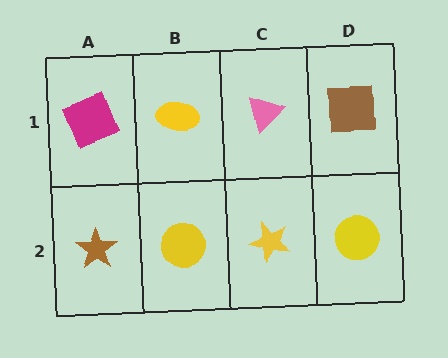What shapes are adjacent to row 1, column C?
A yellow star (row 2, column C), a yellow ellipse (row 1, column B), a brown square (row 1, column D).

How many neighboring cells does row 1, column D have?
2.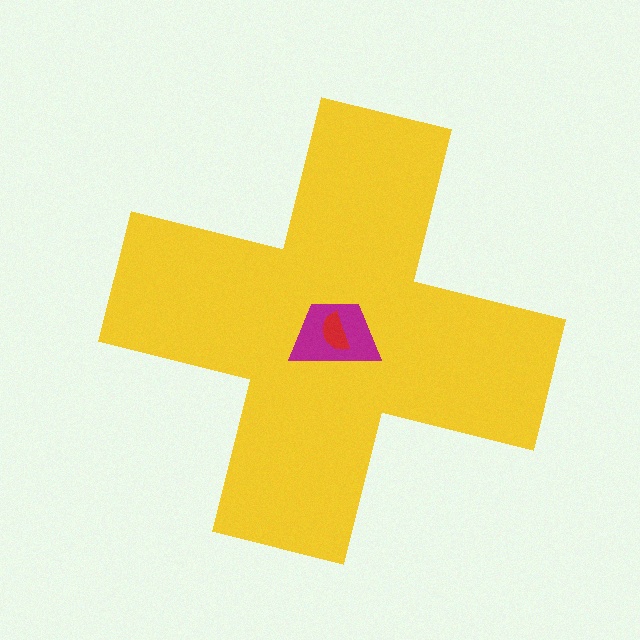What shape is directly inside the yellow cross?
The magenta trapezoid.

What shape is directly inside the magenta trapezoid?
The red semicircle.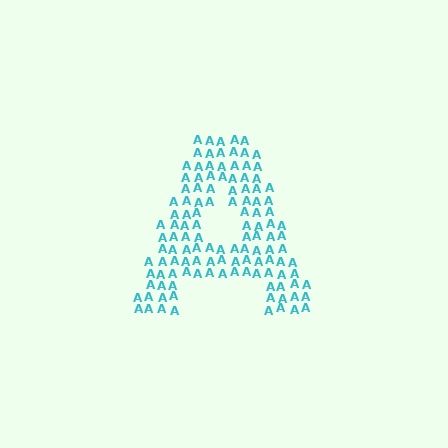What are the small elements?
The small elements are letter A's.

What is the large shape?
The large shape is the letter A.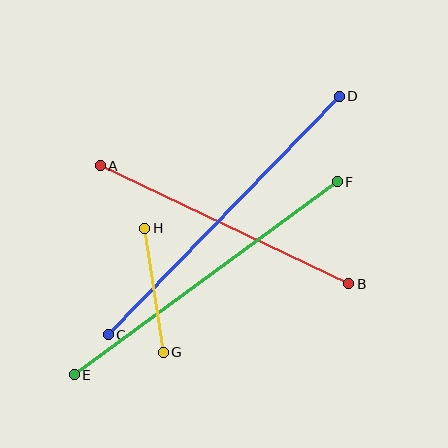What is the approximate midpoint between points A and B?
The midpoint is at approximately (224, 225) pixels.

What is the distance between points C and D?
The distance is approximately 332 pixels.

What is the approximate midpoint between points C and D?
The midpoint is at approximately (224, 216) pixels.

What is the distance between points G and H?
The distance is approximately 125 pixels.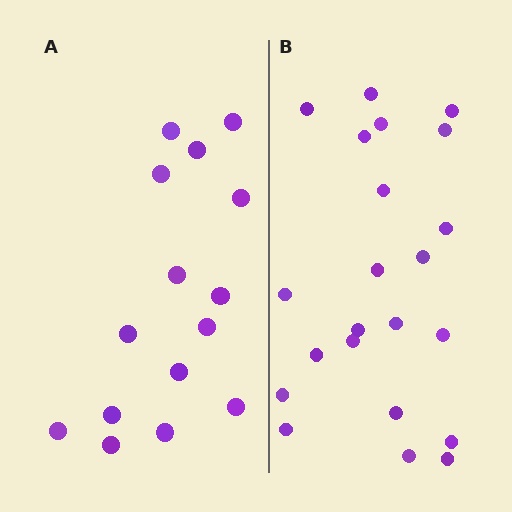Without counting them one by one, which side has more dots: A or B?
Region B (the right region) has more dots.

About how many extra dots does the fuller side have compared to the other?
Region B has roughly 8 or so more dots than region A.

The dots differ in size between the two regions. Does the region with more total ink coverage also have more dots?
No. Region A has more total ink coverage because its dots are larger, but region B actually contains more individual dots. Total area can be misleading — the number of items is what matters here.